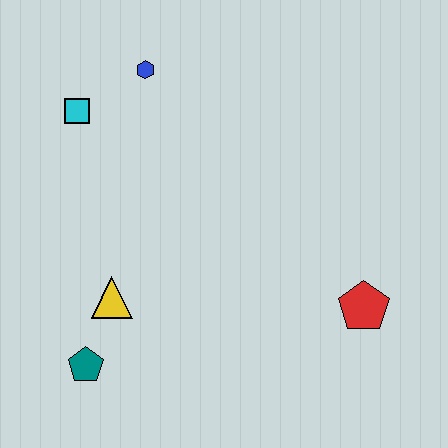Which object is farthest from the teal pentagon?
The blue hexagon is farthest from the teal pentagon.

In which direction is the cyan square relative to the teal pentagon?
The cyan square is above the teal pentagon.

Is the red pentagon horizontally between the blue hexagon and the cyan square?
No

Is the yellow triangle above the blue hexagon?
No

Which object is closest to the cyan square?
The blue hexagon is closest to the cyan square.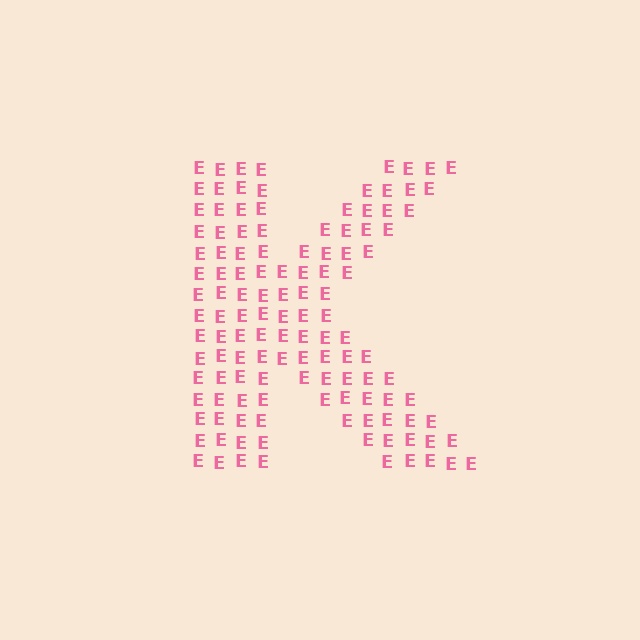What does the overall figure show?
The overall figure shows the letter K.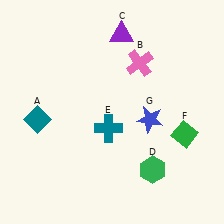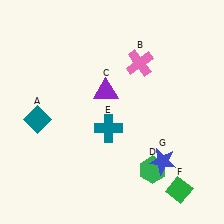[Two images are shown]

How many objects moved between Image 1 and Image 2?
3 objects moved between the two images.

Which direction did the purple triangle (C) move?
The purple triangle (C) moved down.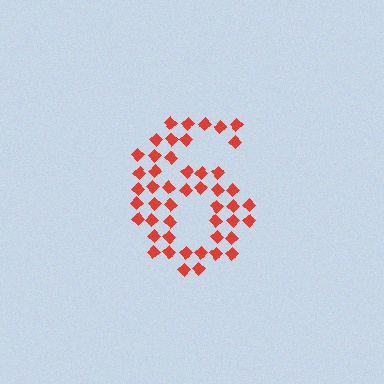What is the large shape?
The large shape is the digit 6.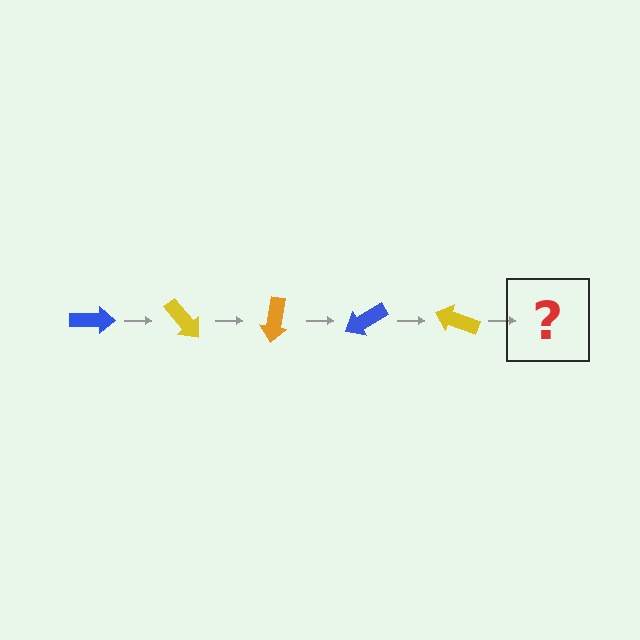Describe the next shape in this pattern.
It should be an orange arrow, rotated 250 degrees from the start.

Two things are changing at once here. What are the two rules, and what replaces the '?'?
The two rules are that it rotates 50 degrees each step and the color cycles through blue, yellow, and orange. The '?' should be an orange arrow, rotated 250 degrees from the start.